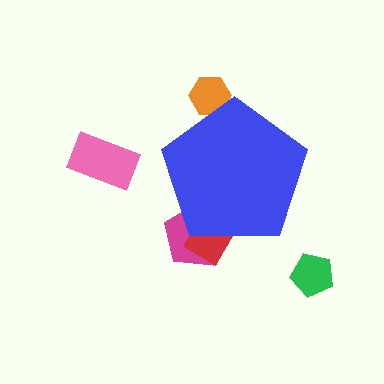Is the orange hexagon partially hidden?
Yes, the orange hexagon is partially hidden behind the blue pentagon.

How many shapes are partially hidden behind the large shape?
3 shapes are partially hidden.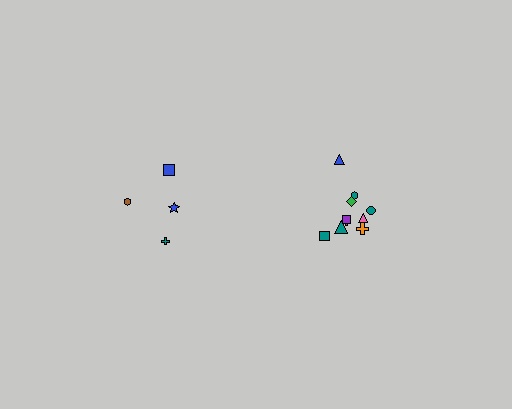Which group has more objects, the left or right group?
The right group.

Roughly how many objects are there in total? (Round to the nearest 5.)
Roughly 15 objects in total.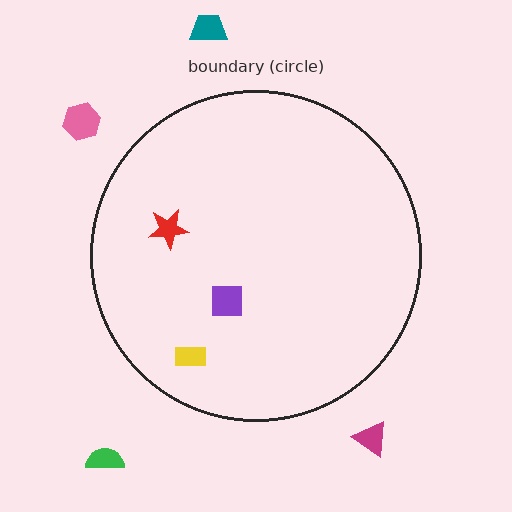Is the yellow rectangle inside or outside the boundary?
Inside.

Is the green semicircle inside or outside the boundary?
Outside.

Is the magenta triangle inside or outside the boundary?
Outside.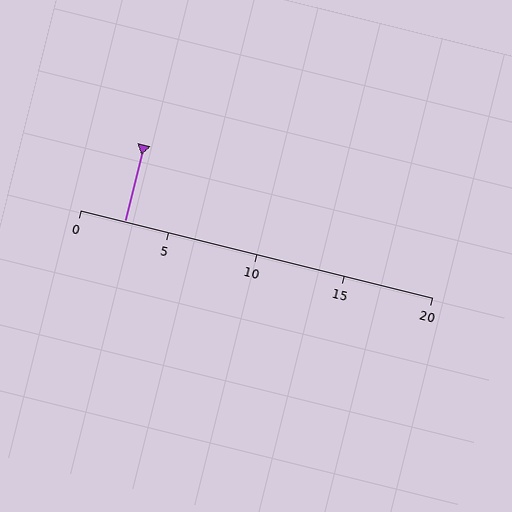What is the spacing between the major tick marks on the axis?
The major ticks are spaced 5 apart.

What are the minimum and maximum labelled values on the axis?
The axis runs from 0 to 20.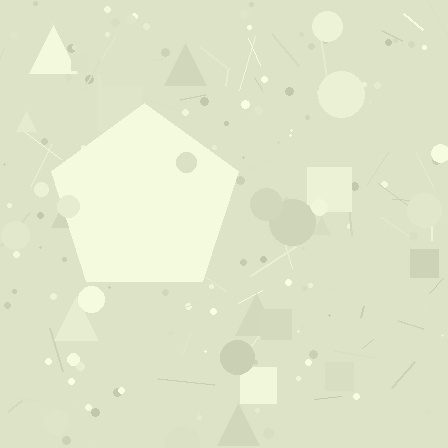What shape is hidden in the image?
A pentagon is hidden in the image.